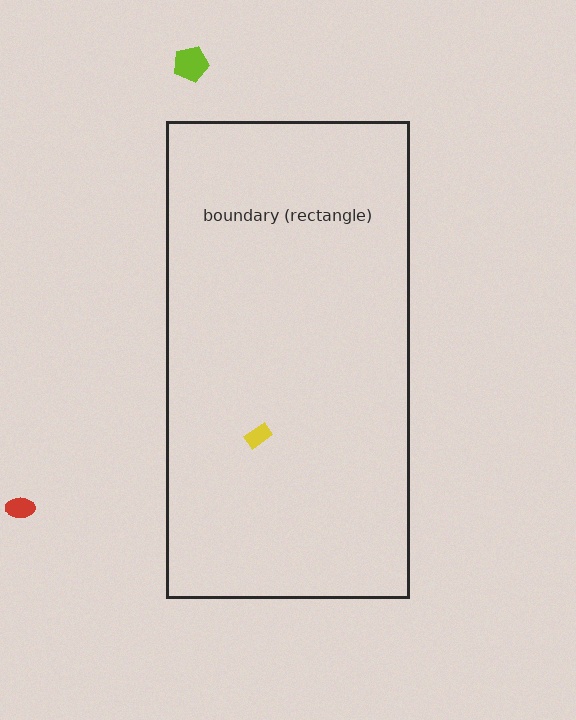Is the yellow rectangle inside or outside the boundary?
Inside.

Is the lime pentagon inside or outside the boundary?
Outside.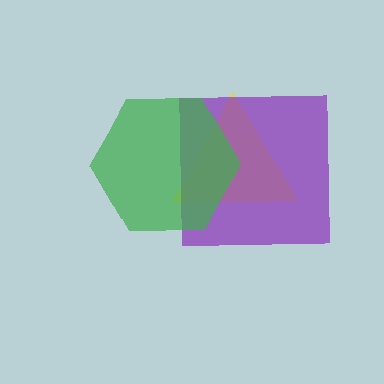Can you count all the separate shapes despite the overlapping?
Yes, there are 3 separate shapes.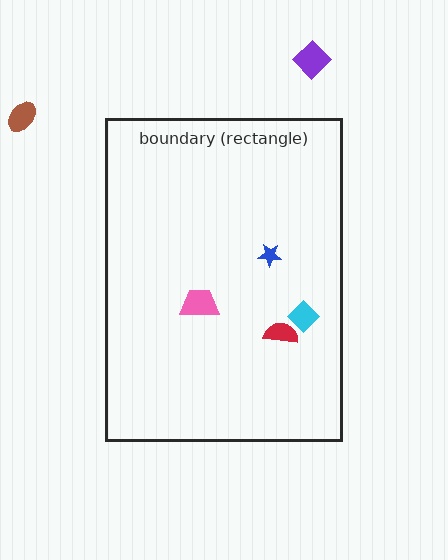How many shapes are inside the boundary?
4 inside, 2 outside.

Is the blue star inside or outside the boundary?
Inside.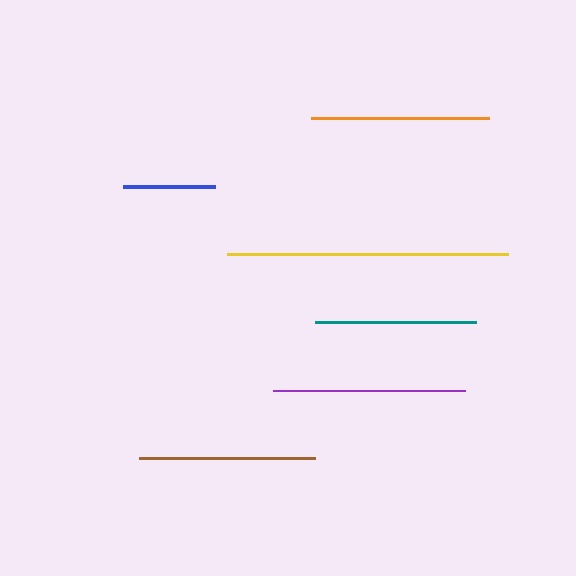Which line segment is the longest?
The yellow line is the longest at approximately 281 pixels.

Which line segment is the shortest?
The blue line is the shortest at approximately 92 pixels.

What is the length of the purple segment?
The purple segment is approximately 191 pixels long.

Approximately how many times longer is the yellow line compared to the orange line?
The yellow line is approximately 1.6 times the length of the orange line.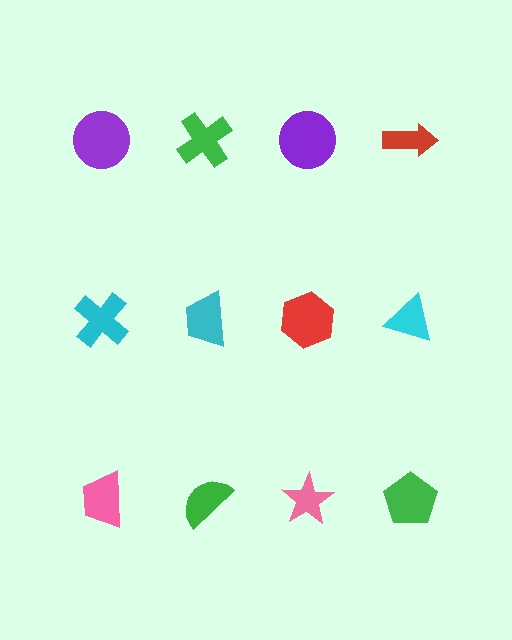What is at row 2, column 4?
A cyan triangle.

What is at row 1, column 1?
A purple circle.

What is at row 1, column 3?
A purple circle.